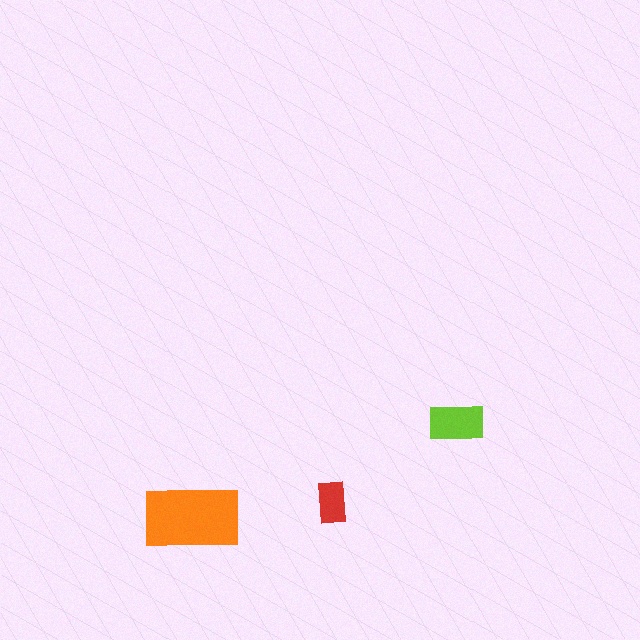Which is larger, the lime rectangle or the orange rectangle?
The orange one.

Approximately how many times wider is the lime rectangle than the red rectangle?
About 1.5 times wider.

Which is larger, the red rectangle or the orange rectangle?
The orange one.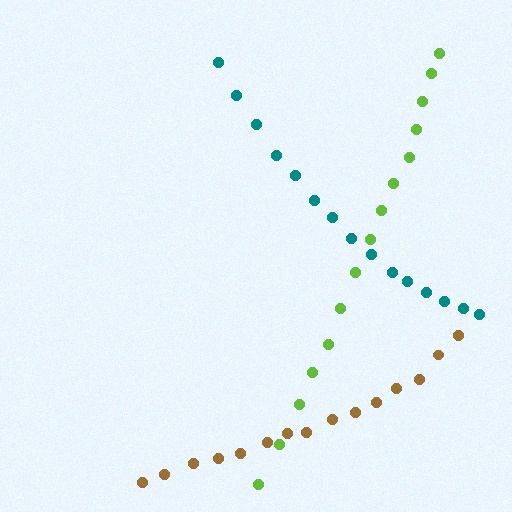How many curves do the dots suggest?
There are 3 distinct paths.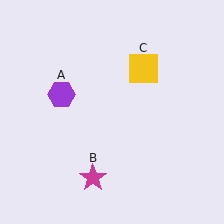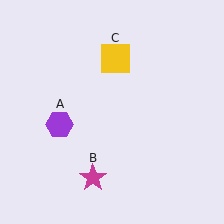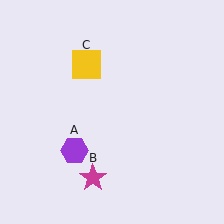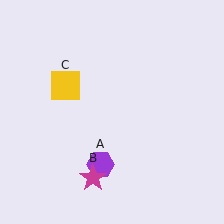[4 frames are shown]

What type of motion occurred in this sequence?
The purple hexagon (object A), yellow square (object C) rotated counterclockwise around the center of the scene.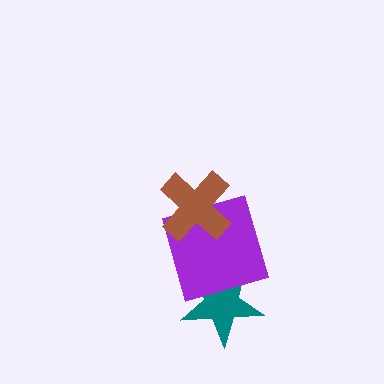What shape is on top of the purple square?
The brown cross is on top of the purple square.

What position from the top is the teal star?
The teal star is 3rd from the top.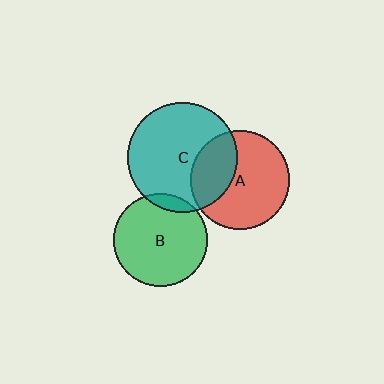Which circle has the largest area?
Circle C (teal).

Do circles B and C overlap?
Yes.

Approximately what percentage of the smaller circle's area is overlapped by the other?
Approximately 10%.